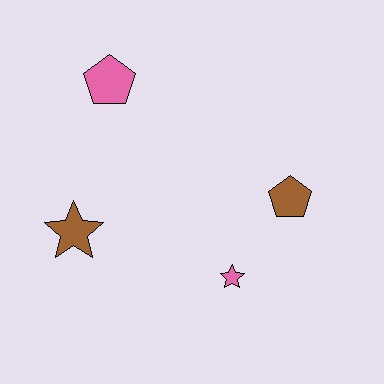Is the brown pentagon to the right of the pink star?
Yes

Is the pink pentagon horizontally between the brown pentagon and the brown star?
Yes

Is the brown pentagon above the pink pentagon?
No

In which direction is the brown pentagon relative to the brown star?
The brown pentagon is to the right of the brown star.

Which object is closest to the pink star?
The brown pentagon is closest to the pink star.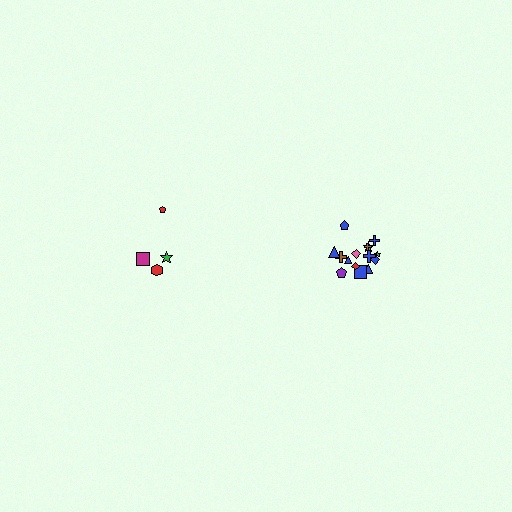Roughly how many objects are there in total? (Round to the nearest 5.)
Roughly 20 objects in total.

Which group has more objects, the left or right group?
The right group.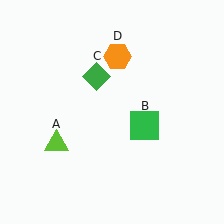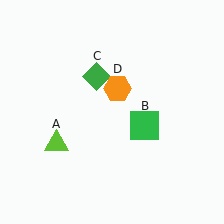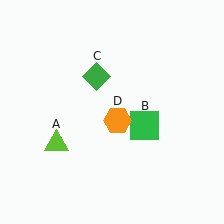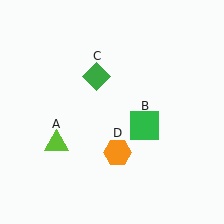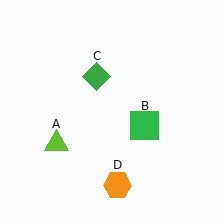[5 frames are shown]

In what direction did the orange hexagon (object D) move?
The orange hexagon (object D) moved down.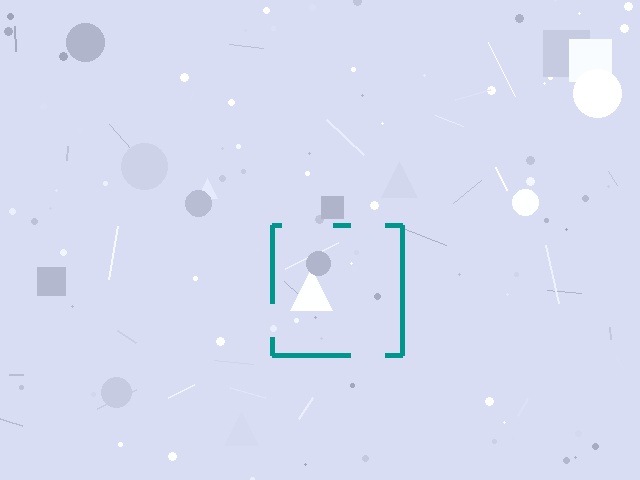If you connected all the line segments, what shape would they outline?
They would outline a square.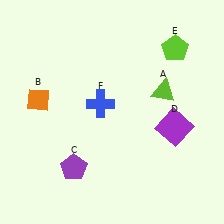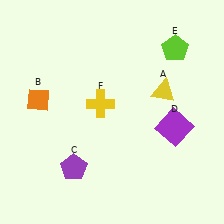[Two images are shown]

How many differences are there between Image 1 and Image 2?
There are 2 differences between the two images.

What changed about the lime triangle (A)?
In Image 1, A is lime. In Image 2, it changed to yellow.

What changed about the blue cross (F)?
In Image 1, F is blue. In Image 2, it changed to yellow.